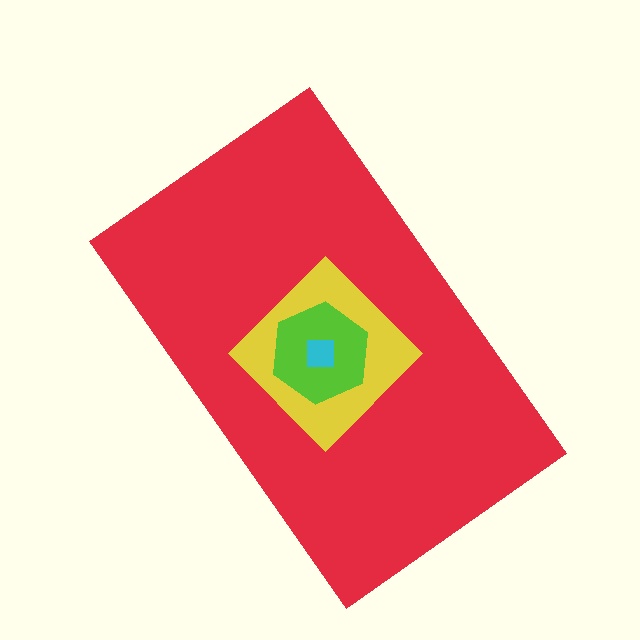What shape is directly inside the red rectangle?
The yellow diamond.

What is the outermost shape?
The red rectangle.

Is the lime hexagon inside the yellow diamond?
Yes.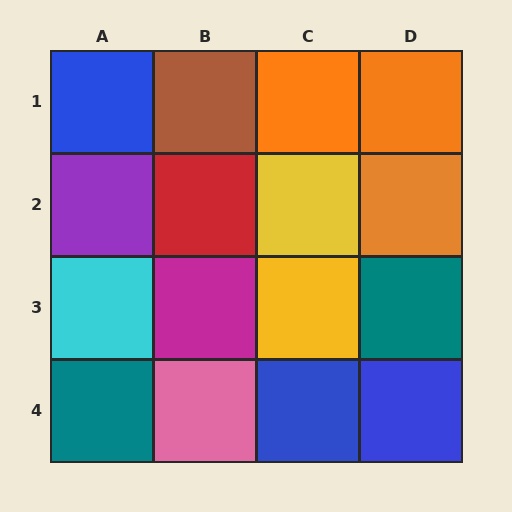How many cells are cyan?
1 cell is cyan.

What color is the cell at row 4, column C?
Blue.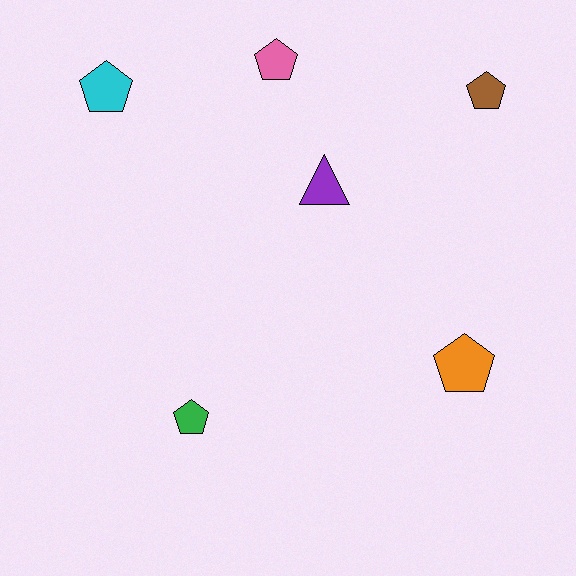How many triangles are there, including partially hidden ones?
There is 1 triangle.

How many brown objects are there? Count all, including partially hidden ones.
There is 1 brown object.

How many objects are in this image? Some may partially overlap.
There are 6 objects.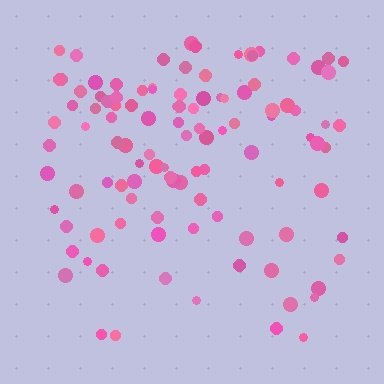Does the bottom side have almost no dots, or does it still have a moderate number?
Still a moderate number, just noticeably fewer than the top.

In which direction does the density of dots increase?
From bottom to top, with the top side densest.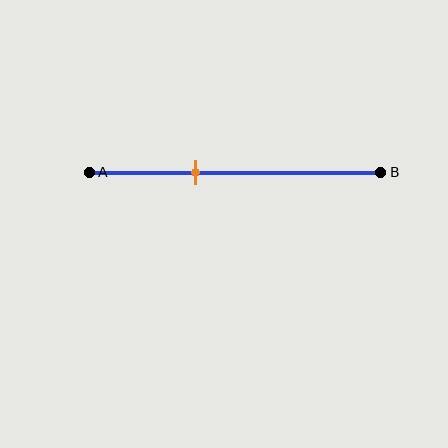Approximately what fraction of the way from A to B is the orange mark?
The orange mark is approximately 35% of the way from A to B.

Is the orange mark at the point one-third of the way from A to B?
Yes, the mark is approximately at the one-third point.